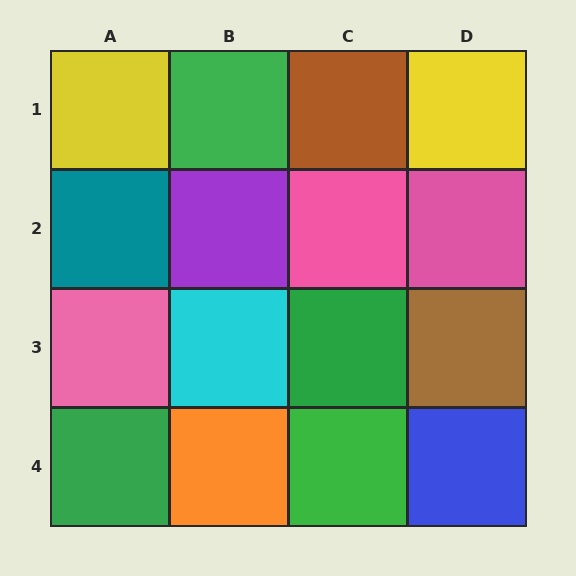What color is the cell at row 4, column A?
Green.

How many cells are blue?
1 cell is blue.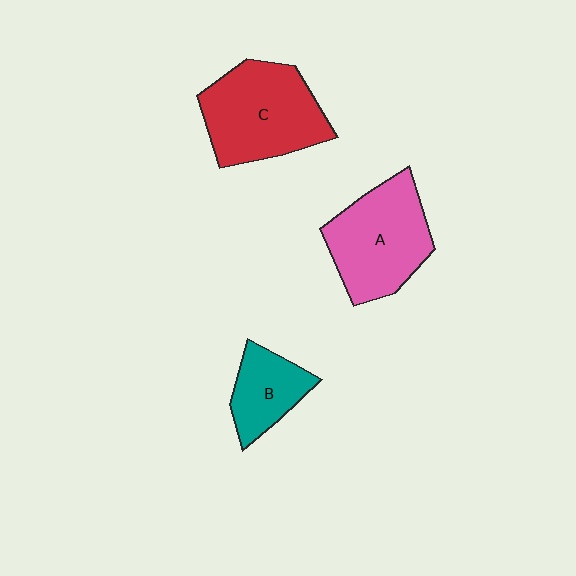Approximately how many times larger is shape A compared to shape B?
Approximately 1.8 times.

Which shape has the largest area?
Shape C (red).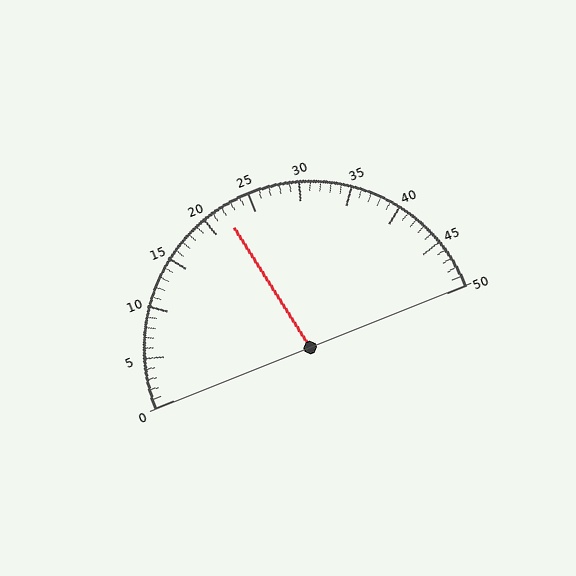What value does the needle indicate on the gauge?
The needle indicates approximately 22.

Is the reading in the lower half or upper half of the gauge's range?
The reading is in the lower half of the range (0 to 50).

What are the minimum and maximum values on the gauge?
The gauge ranges from 0 to 50.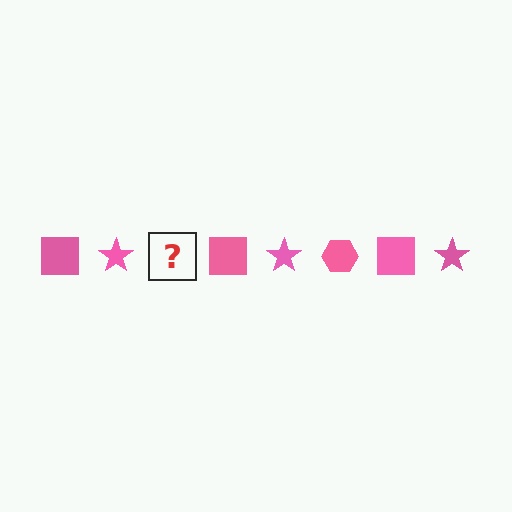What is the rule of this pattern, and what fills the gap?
The rule is that the pattern cycles through square, star, hexagon shapes in pink. The gap should be filled with a pink hexagon.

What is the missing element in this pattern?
The missing element is a pink hexagon.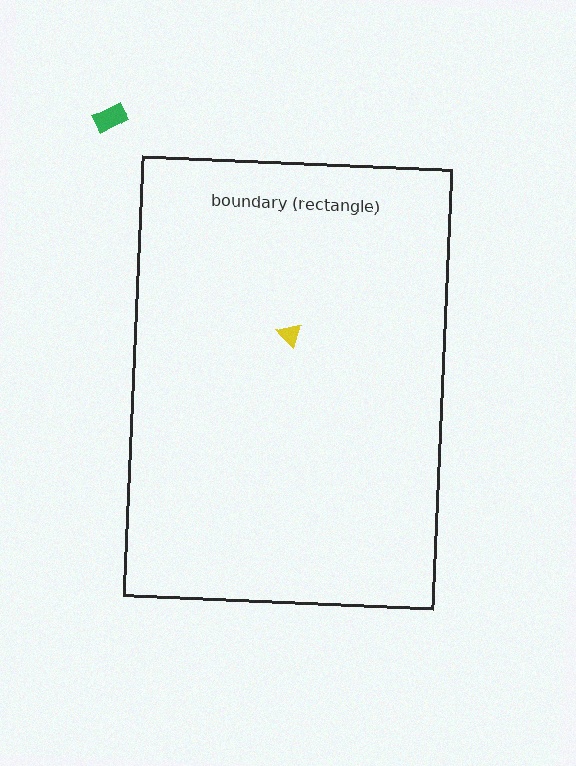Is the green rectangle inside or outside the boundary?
Outside.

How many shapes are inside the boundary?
1 inside, 1 outside.